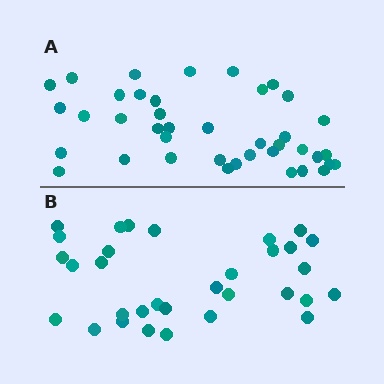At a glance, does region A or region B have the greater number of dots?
Region A (the top region) has more dots.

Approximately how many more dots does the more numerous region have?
Region A has roughly 8 or so more dots than region B.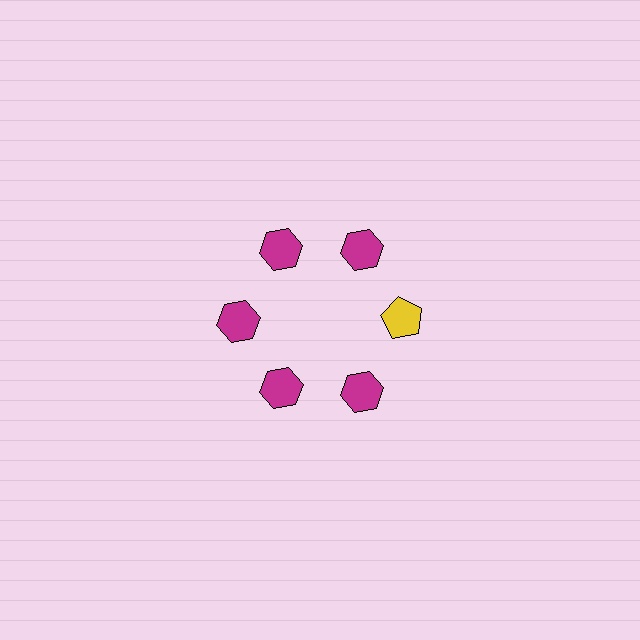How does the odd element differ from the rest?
It differs in both color (yellow instead of magenta) and shape (pentagon instead of hexagon).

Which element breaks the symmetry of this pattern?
The yellow pentagon at roughly the 3 o'clock position breaks the symmetry. All other shapes are magenta hexagons.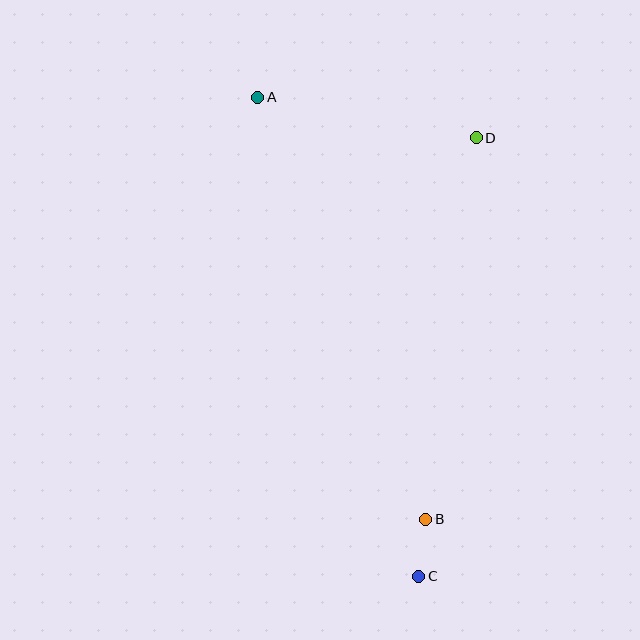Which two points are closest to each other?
Points B and C are closest to each other.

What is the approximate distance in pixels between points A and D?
The distance between A and D is approximately 222 pixels.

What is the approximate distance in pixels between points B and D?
The distance between B and D is approximately 384 pixels.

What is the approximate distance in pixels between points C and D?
The distance between C and D is approximately 442 pixels.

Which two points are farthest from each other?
Points A and C are farthest from each other.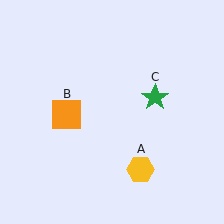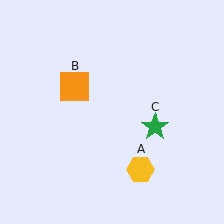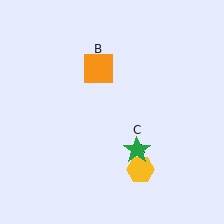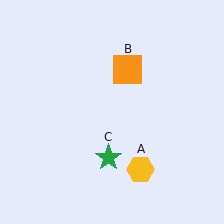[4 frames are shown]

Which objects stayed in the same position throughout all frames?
Yellow hexagon (object A) remained stationary.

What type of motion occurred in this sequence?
The orange square (object B), green star (object C) rotated clockwise around the center of the scene.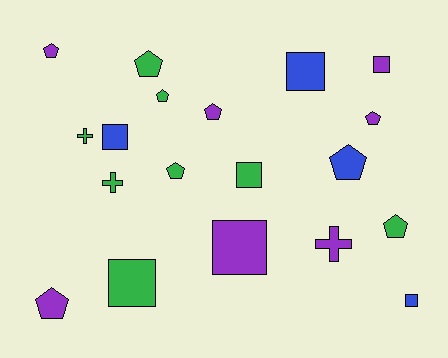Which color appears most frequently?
Green, with 8 objects.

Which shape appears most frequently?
Pentagon, with 9 objects.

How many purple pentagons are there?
There are 4 purple pentagons.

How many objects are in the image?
There are 19 objects.